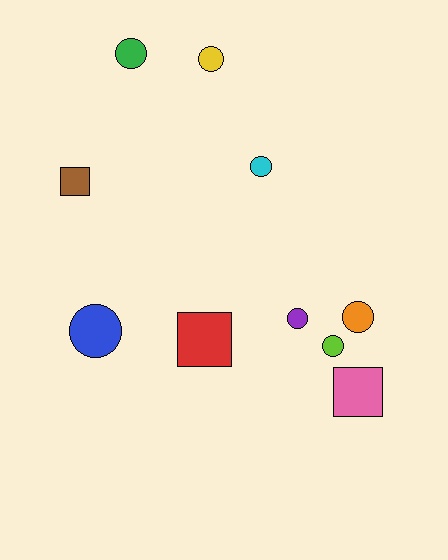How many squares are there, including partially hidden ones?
There are 3 squares.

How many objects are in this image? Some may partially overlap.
There are 10 objects.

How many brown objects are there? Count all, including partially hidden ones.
There is 1 brown object.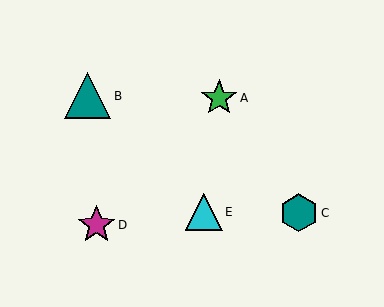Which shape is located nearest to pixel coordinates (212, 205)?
The cyan triangle (labeled E) at (204, 212) is nearest to that location.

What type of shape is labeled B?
Shape B is a teal triangle.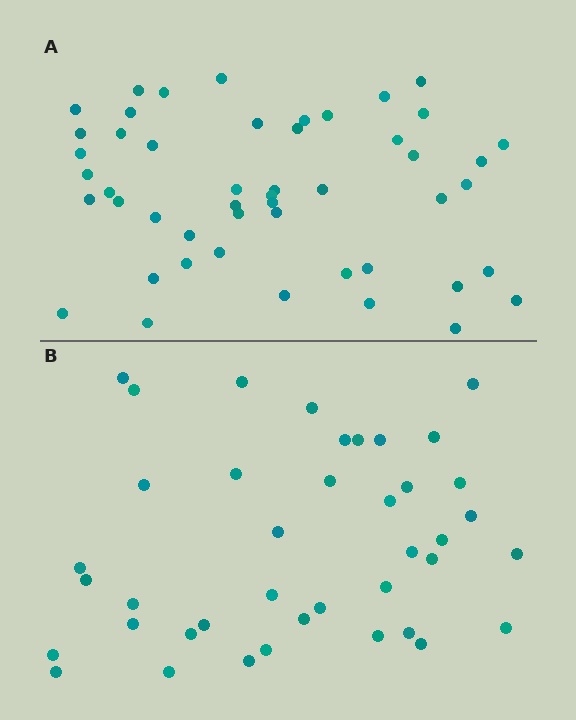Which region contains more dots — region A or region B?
Region A (the top region) has more dots.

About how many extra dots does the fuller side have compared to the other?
Region A has roughly 8 or so more dots than region B.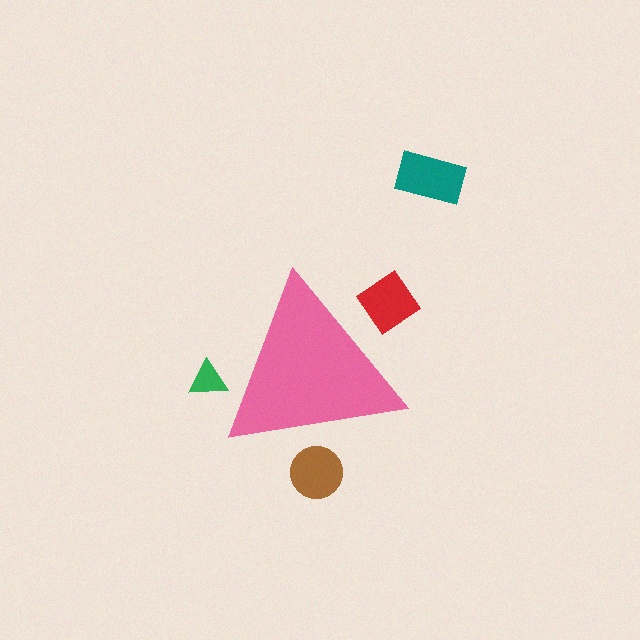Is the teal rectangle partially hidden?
No, the teal rectangle is fully visible.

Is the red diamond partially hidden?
Yes, the red diamond is partially hidden behind the pink triangle.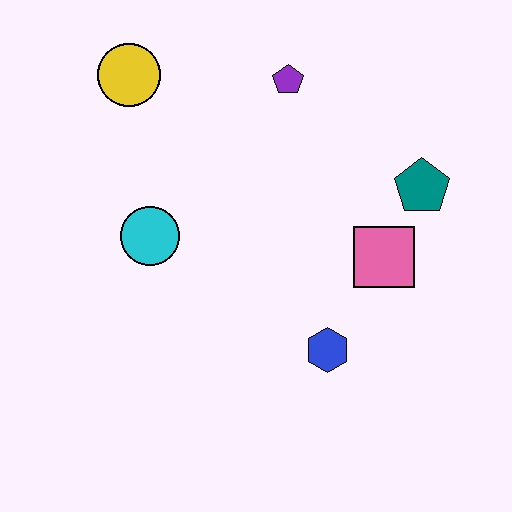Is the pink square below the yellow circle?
Yes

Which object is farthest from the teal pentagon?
The yellow circle is farthest from the teal pentagon.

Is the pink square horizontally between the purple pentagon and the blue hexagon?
No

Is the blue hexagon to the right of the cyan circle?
Yes